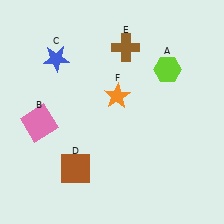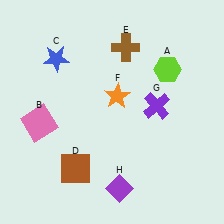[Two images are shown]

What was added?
A purple cross (G), a purple diamond (H) were added in Image 2.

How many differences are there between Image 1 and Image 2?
There are 2 differences between the two images.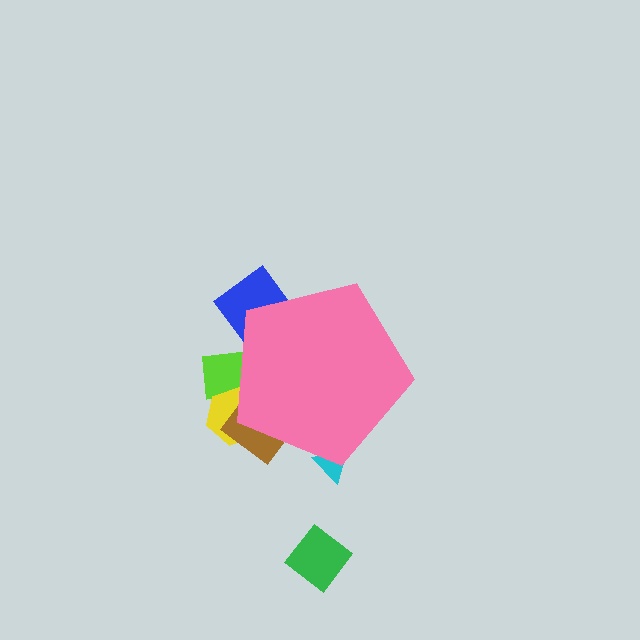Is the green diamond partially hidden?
No, the green diamond is fully visible.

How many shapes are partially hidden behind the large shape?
5 shapes are partially hidden.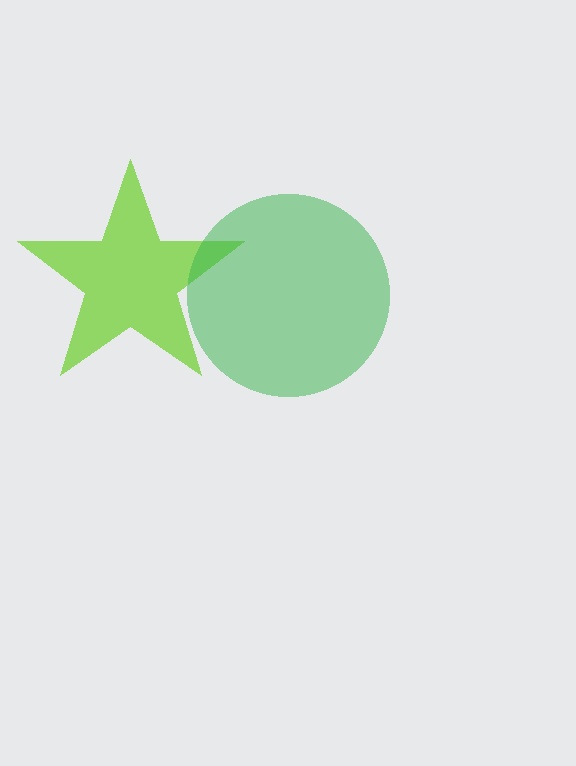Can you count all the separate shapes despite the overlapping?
Yes, there are 2 separate shapes.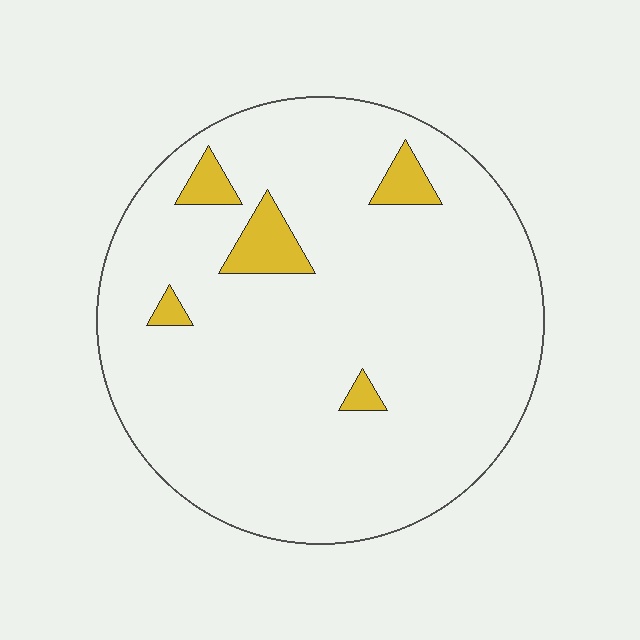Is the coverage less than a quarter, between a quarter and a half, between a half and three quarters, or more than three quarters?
Less than a quarter.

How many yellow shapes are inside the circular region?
5.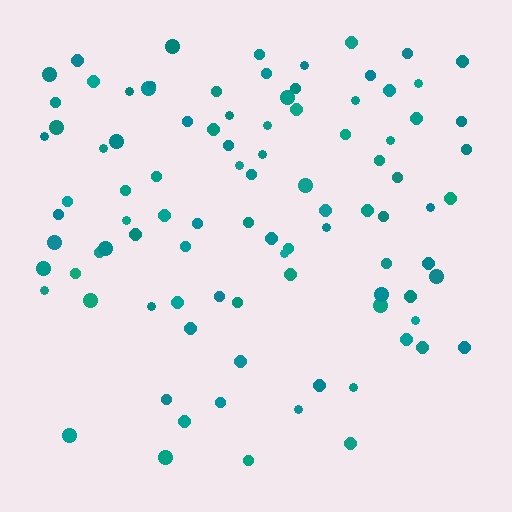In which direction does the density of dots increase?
From bottom to top, with the top side densest.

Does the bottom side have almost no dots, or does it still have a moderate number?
Still a moderate number, just noticeably fewer than the top.